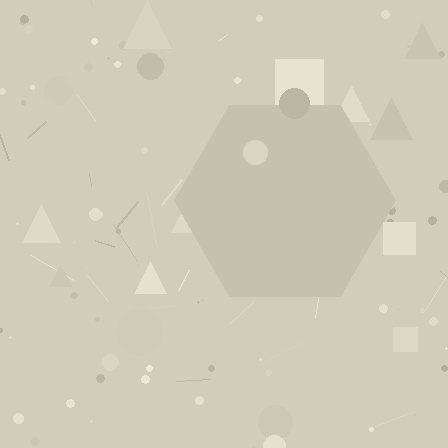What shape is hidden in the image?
A hexagon is hidden in the image.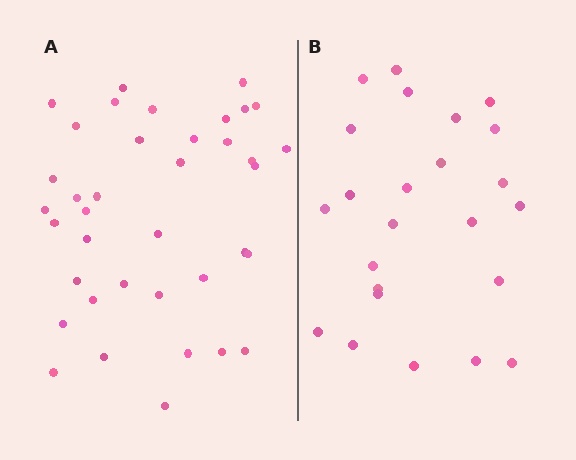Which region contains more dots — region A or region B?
Region A (the left region) has more dots.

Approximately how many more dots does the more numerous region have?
Region A has approximately 15 more dots than region B.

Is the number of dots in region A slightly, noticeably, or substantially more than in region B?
Region A has substantially more. The ratio is roughly 1.6 to 1.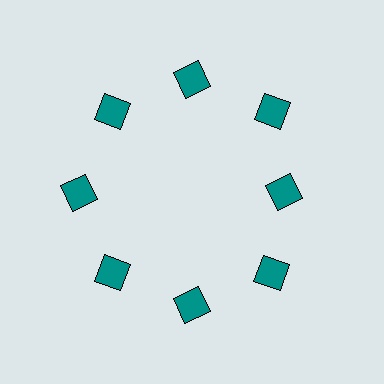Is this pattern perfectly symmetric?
No. The 8 teal squares are arranged in a ring, but one element near the 3 o'clock position is pulled inward toward the center, breaking the 8-fold rotational symmetry.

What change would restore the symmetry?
The symmetry would be restored by moving it outward, back onto the ring so that all 8 squares sit at equal angles and equal distance from the center.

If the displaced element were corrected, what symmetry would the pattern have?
It would have 8-fold rotational symmetry — the pattern would map onto itself every 45 degrees.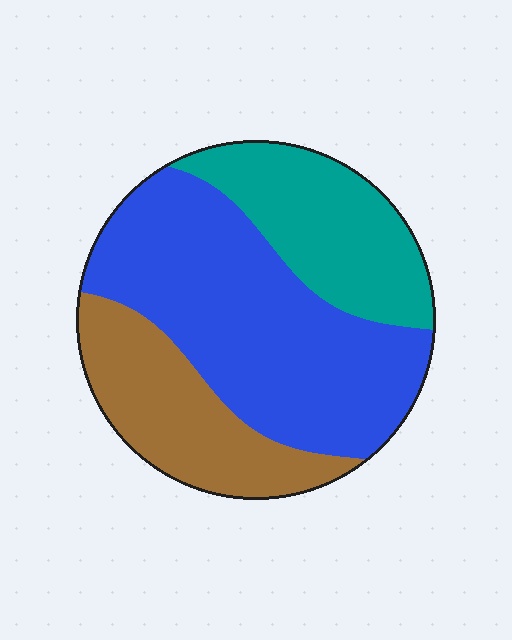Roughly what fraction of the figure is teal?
Teal takes up about one quarter (1/4) of the figure.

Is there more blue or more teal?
Blue.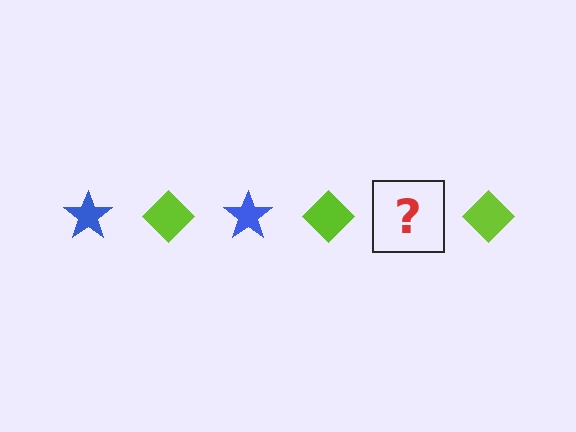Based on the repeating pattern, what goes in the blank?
The blank should be a blue star.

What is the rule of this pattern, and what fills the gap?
The rule is that the pattern alternates between blue star and lime diamond. The gap should be filled with a blue star.